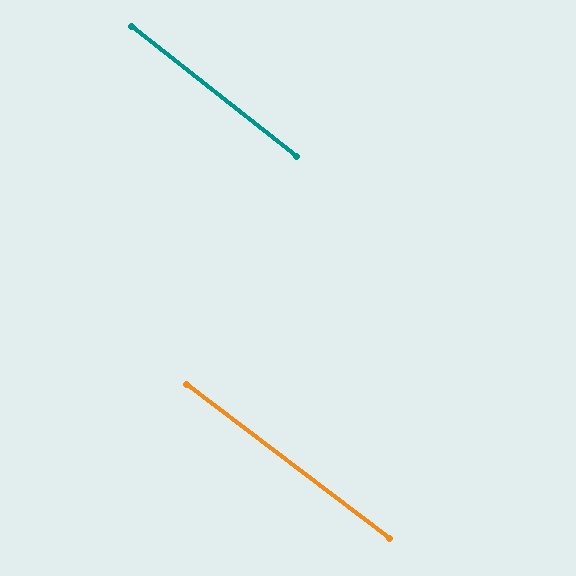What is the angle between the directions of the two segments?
Approximately 1 degree.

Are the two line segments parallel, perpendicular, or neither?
Parallel — their directions differ by only 1.1°.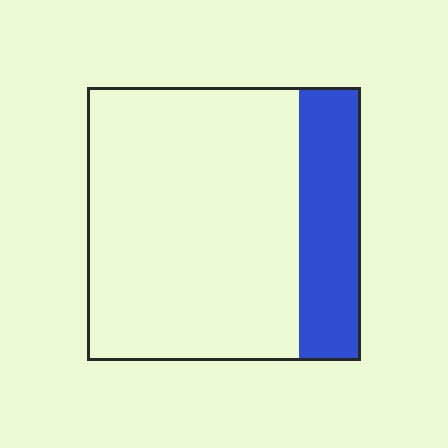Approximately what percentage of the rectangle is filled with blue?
Approximately 25%.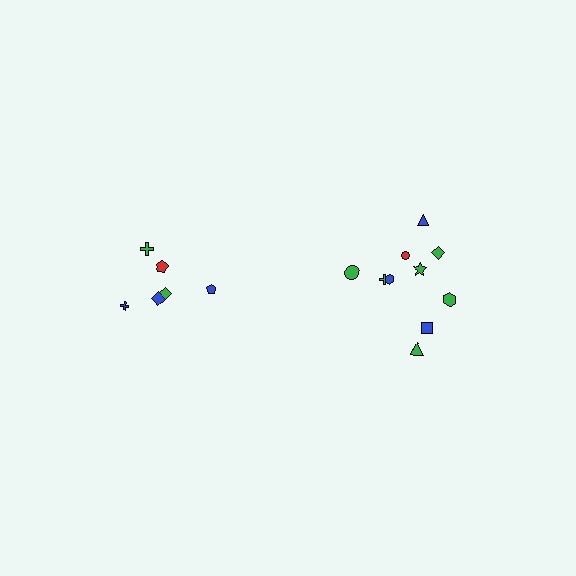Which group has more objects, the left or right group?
The right group.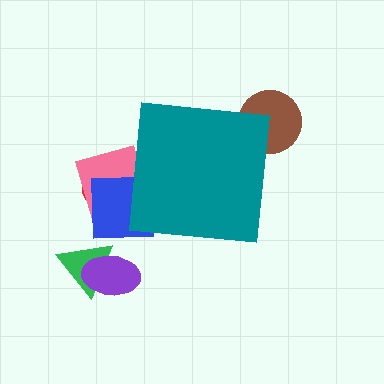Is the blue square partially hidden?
Yes, the blue square is partially hidden behind the teal square.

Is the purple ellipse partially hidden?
No, the purple ellipse is fully visible.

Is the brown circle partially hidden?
Yes, the brown circle is partially hidden behind the teal square.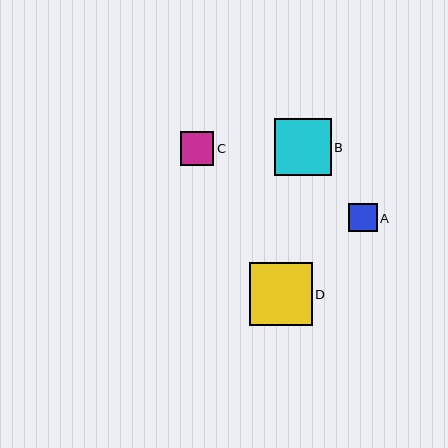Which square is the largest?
Square D is the largest with a size of approximately 63 pixels.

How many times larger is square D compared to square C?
Square D is approximately 1.9 times the size of square C.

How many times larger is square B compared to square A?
Square B is approximately 2.0 times the size of square A.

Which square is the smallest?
Square A is the smallest with a size of approximately 28 pixels.